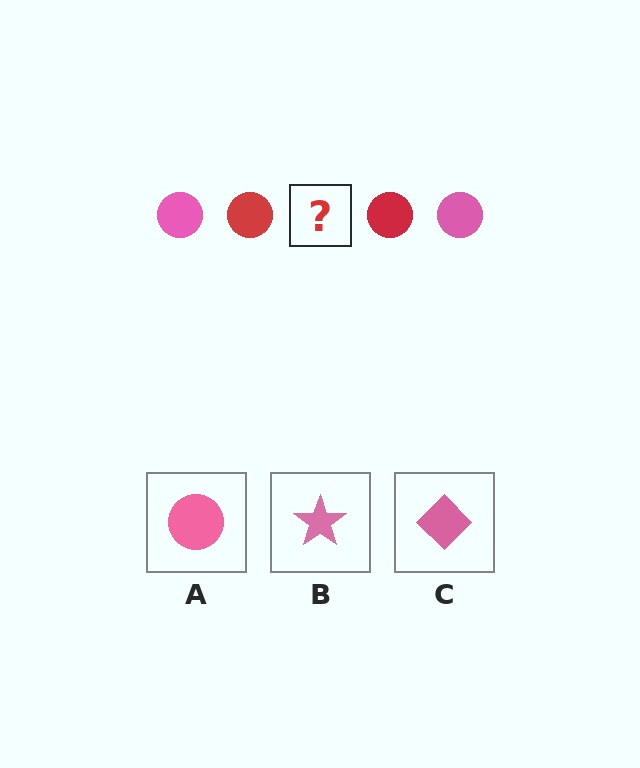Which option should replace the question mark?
Option A.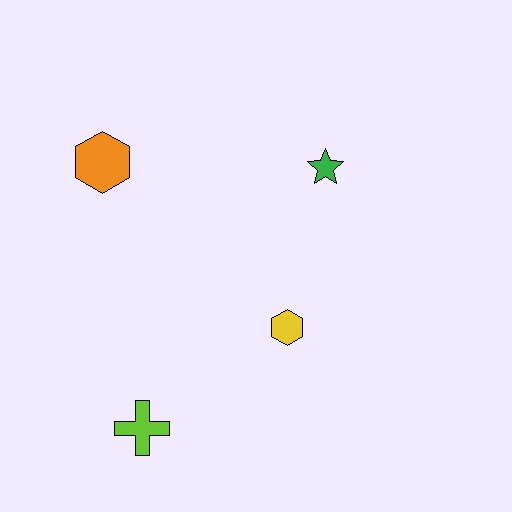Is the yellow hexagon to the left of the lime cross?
No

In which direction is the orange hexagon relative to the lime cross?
The orange hexagon is above the lime cross.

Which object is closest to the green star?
The yellow hexagon is closest to the green star.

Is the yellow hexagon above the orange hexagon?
No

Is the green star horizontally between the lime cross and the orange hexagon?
No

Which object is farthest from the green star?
The lime cross is farthest from the green star.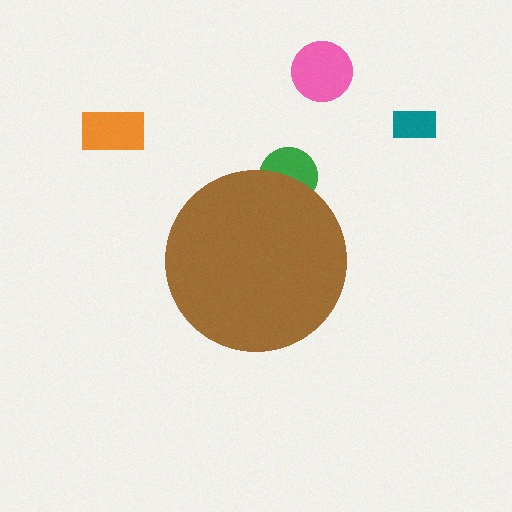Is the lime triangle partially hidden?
Yes, the lime triangle is partially hidden behind the brown circle.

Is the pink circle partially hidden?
No, the pink circle is fully visible.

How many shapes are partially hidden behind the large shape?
2 shapes are partially hidden.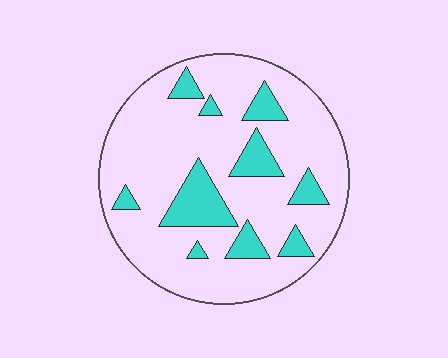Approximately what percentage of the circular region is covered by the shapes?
Approximately 20%.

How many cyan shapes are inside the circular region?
10.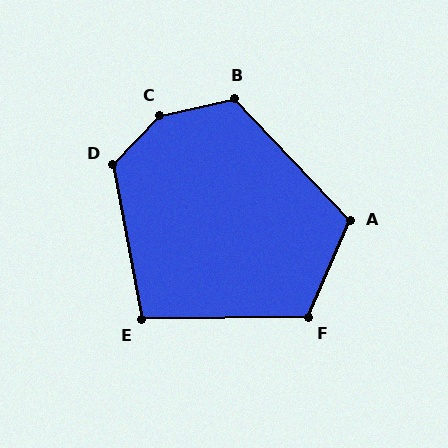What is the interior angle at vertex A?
Approximately 113 degrees (obtuse).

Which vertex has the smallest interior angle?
E, at approximately 100 degrees.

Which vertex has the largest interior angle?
C, at approximately 147 degrees.